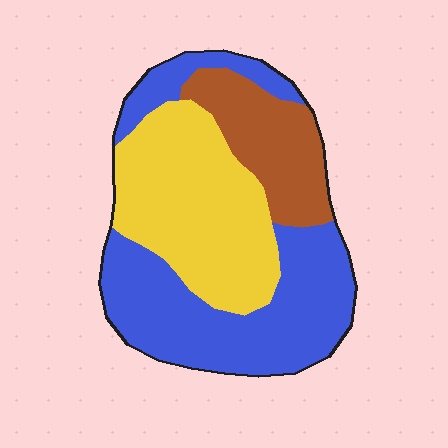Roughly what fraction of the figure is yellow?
Yellow takes up about three eighths (3/8) of the figure.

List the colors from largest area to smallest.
From largest to smallest: blue, yellow, brown.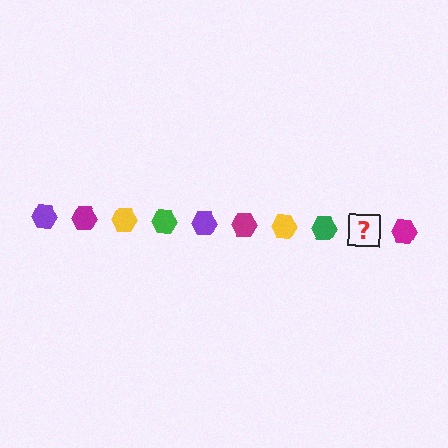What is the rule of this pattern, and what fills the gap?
The rule is that the pattern cycles through purple, magenta, yellow, green hexagons. The gap should be filled with a purple hexagon.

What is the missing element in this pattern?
The missing element is a purple hexagon.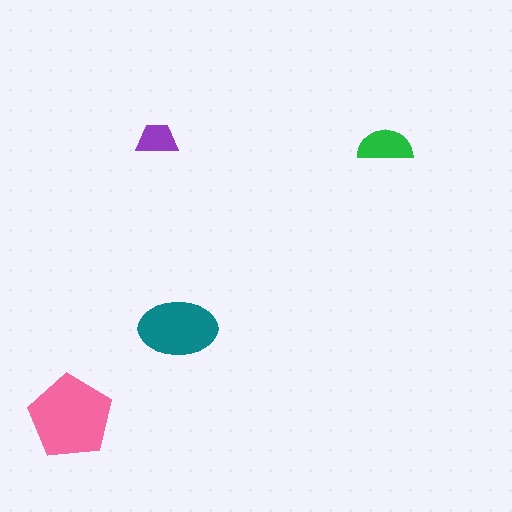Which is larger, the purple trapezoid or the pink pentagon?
The pink pentagon.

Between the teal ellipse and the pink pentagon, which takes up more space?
The pink pentagon.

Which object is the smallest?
The purple trapezoid.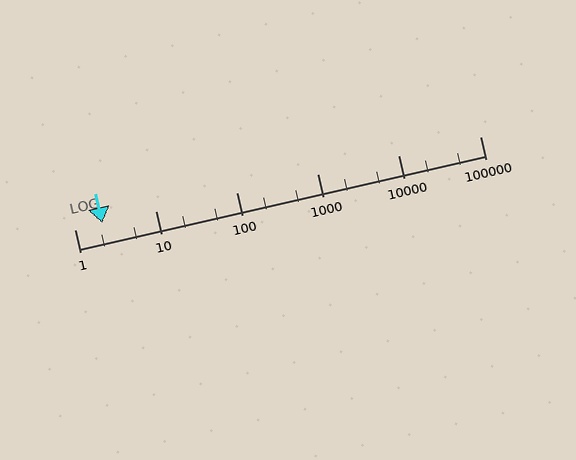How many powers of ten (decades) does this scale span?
The scale spans 5 decades, from 1 to 100000.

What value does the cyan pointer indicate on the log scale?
The pointer indicates approximately 2.2.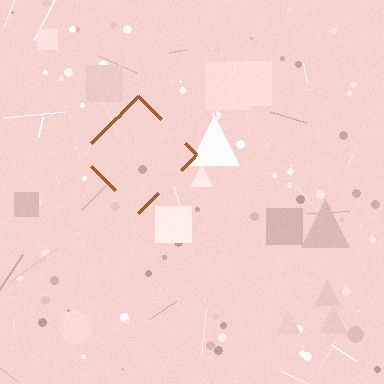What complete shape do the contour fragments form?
The contour fragments form a diamond.